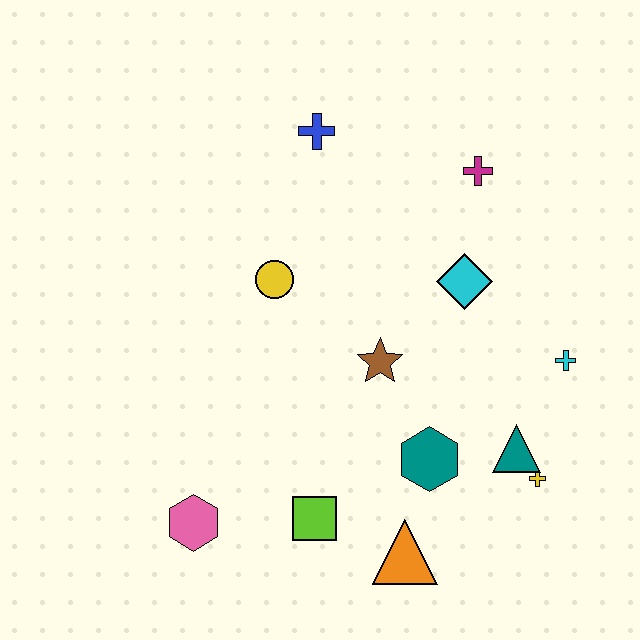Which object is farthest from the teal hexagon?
The blue cross is farthest from the teal hexagon.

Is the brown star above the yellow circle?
No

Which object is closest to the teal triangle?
The yellow cross is closest to the teal triangle.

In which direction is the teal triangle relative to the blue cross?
The teal triangle is below the blue cross.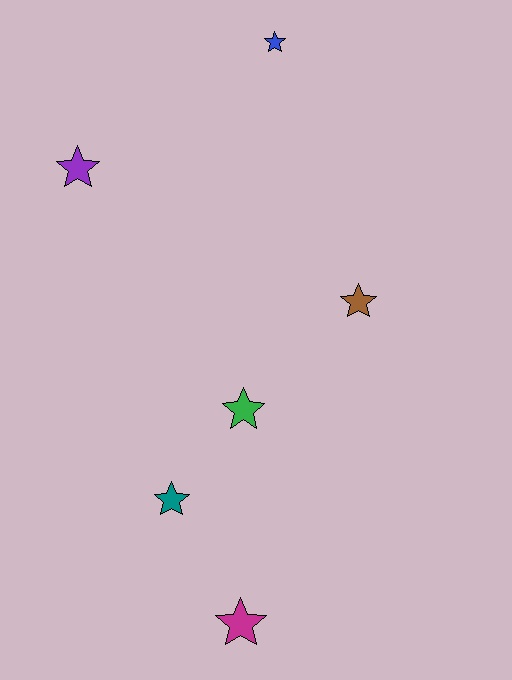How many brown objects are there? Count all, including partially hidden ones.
There is 1 brown object.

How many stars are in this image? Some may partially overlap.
There are 6 stars.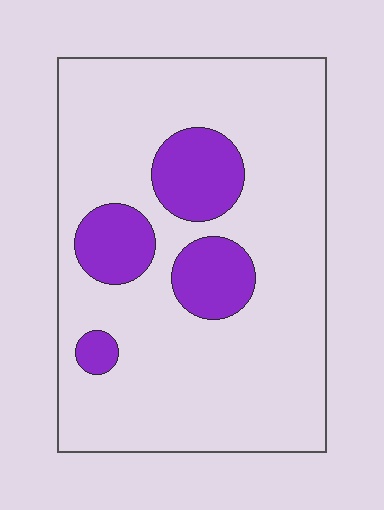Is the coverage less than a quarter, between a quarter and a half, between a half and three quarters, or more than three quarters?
Less than a quarter.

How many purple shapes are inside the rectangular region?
4.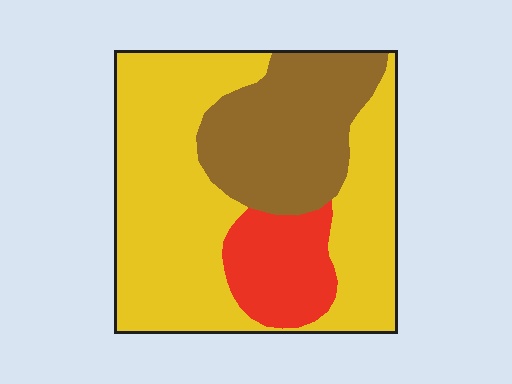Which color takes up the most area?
Yellow, at roughly 60%.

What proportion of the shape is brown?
Brown covers about 25% of the shape.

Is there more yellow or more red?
Yellow.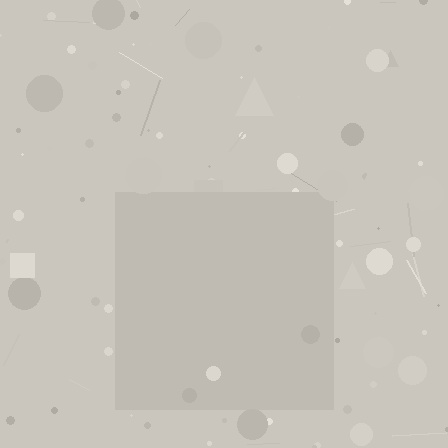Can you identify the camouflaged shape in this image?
The camouflaged shape is a square.